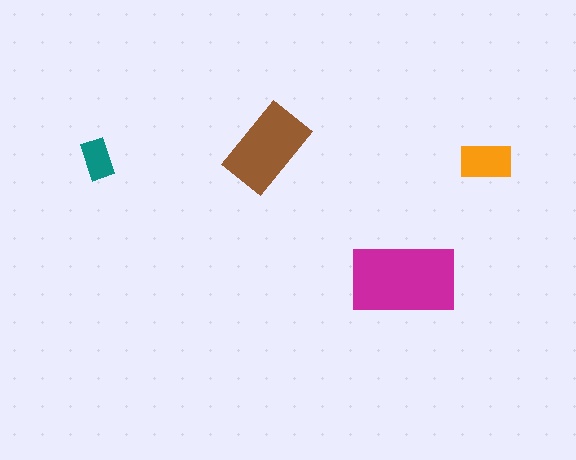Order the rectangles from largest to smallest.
the magenta one, the brown one, the orange one, the teal one.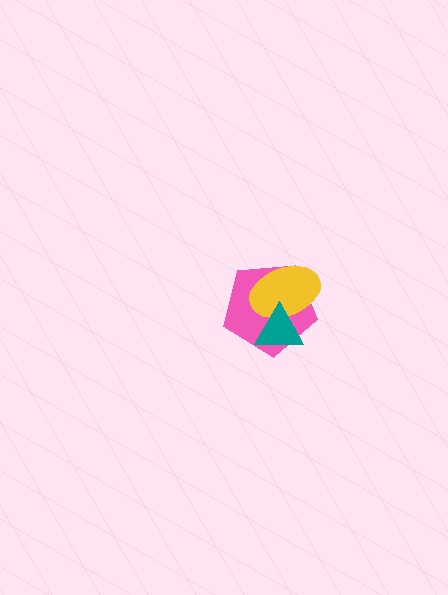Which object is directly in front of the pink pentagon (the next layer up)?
The yellow ellipse is directly in front of the pink pentagon.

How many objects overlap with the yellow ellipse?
2 objects overlap with the yellow ellipse.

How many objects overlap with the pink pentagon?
2 objects overlap with the pink pentagon.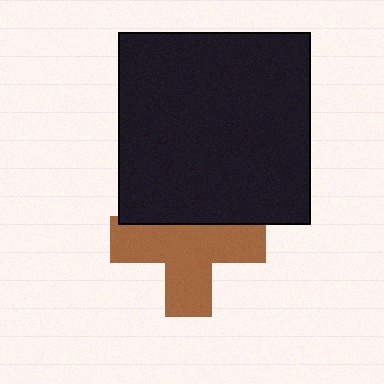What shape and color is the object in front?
The object in front is a black square.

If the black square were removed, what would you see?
You would see the complete brown cross.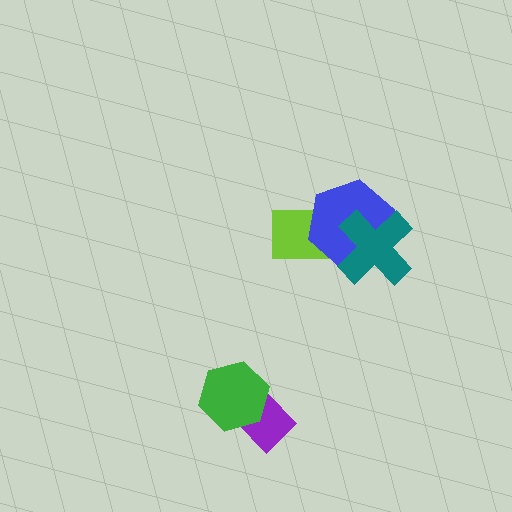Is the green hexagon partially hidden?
No, no other shape covers it.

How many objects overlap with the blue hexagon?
2 objects overlap with the blue hexagon.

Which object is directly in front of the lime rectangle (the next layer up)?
The blue hexagon is directly in front of the lime rectangle.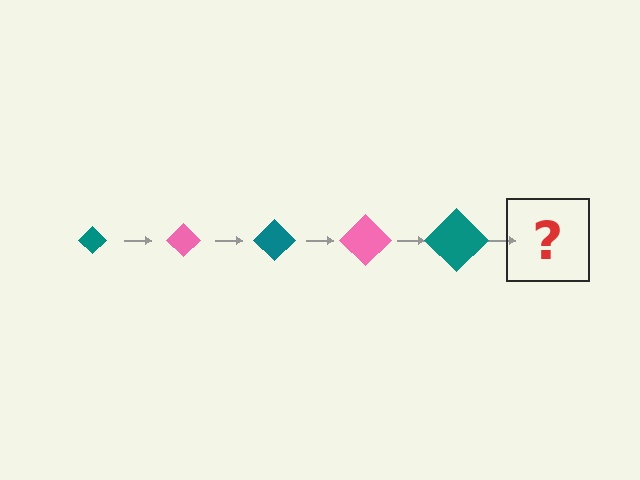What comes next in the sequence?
The next element should be a pink diamond, larger than the previous one.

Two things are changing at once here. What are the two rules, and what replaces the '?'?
The two rules are that the diamond grows larger each step and the color cycles through teal and pink. The '?' should be a pink diamond, larger than the previous one.